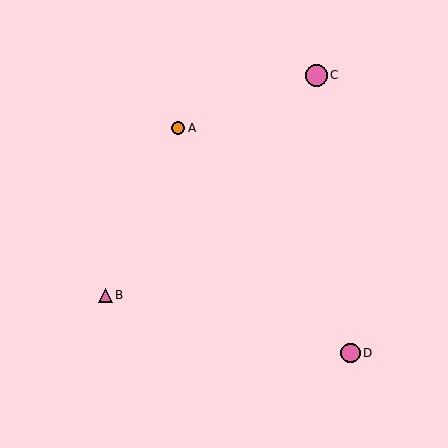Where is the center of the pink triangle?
The center of the pink triangle is at (106, 295).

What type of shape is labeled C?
Shape C is a pink circle.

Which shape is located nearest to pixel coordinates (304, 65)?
The pink circle (labeled C) at (317, 75) is nearest to that location.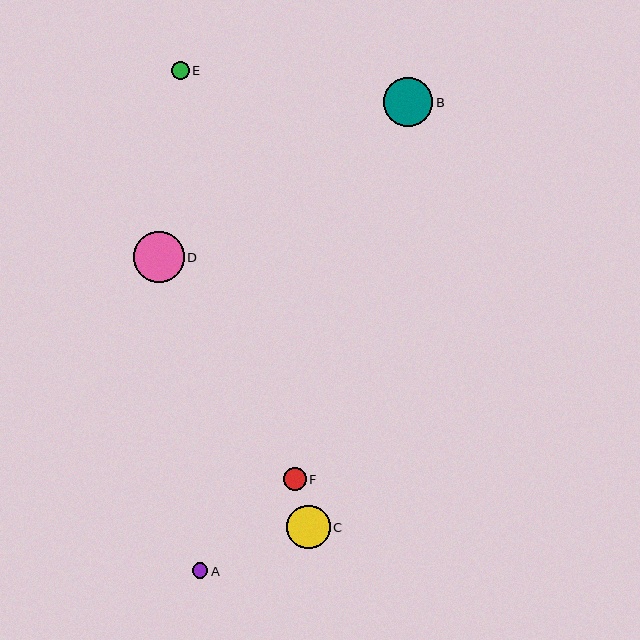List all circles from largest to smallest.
From largest to smallest: D, B, C, F, E, A.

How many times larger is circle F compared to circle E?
Circle F is approximately 1.3 times the size of circle E.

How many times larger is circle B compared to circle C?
Circle B is approximately 1.1 times the size of circle C.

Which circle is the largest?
Circle D is the largest with a size of approximately 51 pixels.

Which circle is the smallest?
Circle A is the smallest with a size of approximately 16 pixels.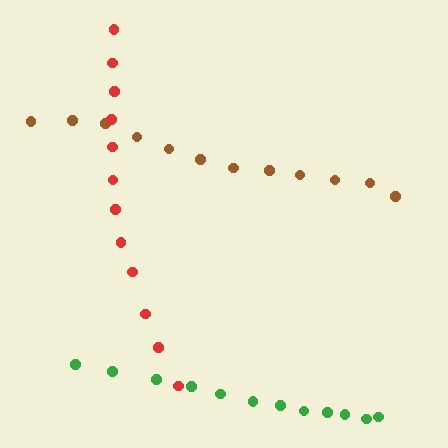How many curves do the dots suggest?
There are 3 distinct paths.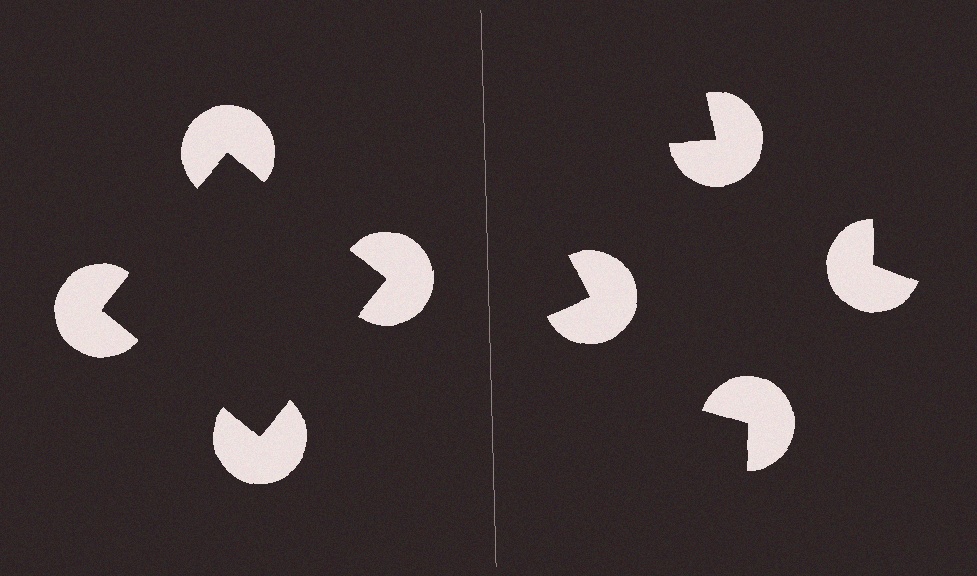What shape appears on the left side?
An illusory square.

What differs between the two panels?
The pac-man discs are positioned identically on both sides; only the wedge orientations differ. On the left they align to a square; on the right they are misaligned.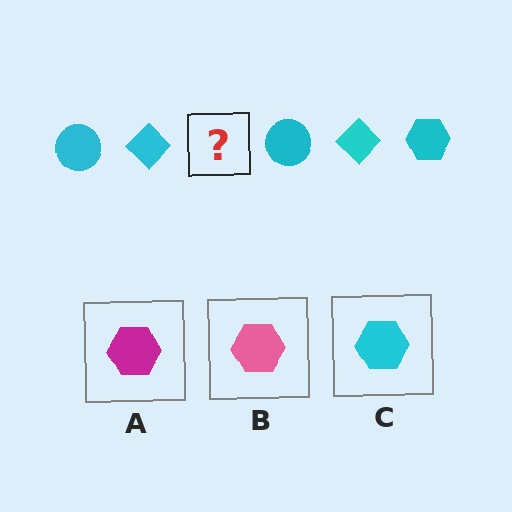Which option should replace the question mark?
Option C.